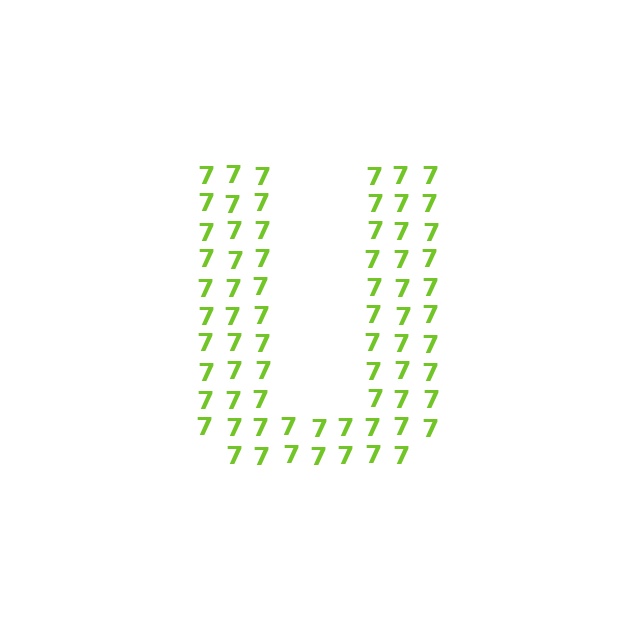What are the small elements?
The small elements are digit 7's.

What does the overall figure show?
The overall figure shows the letter U.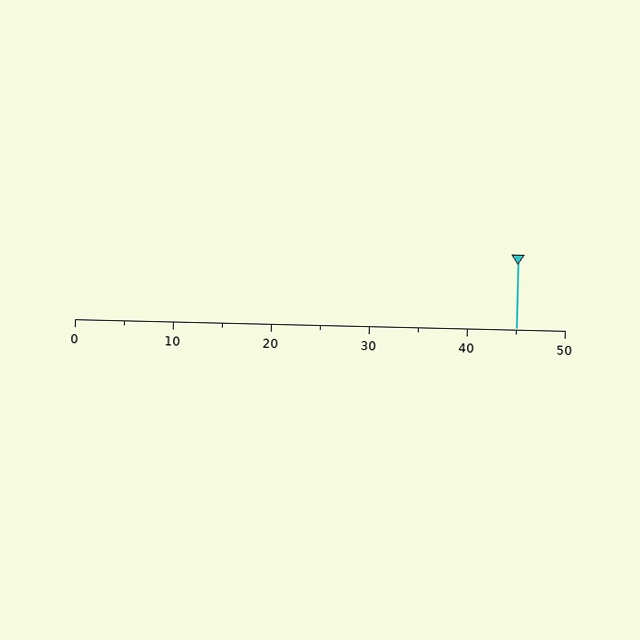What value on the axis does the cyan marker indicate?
The marker indicates approximately 45.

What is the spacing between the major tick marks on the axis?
The major ticks are spaced 10 apart.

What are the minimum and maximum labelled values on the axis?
The axis runs from 0 to 50.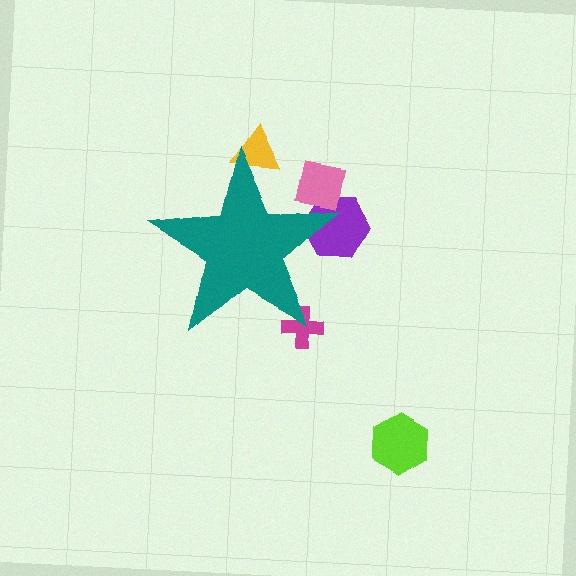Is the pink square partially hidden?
Yes, the pink square is partially hidden behind the teal star.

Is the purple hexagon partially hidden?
Yes, the purple hexagon is partially hidden behind the teal star.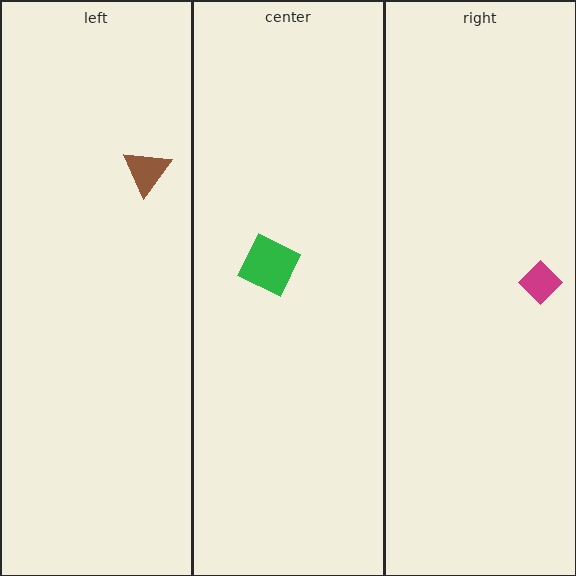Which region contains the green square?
The center region.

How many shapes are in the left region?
1.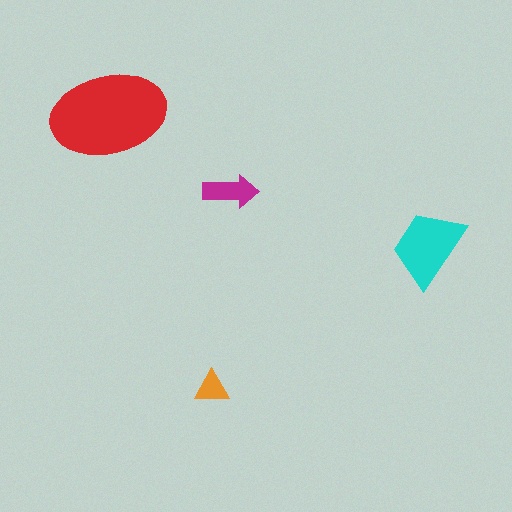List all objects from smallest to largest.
The orange triangle, the magenta arrow, the cyan trapezoid, the red ellipse.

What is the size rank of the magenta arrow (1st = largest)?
3rd.